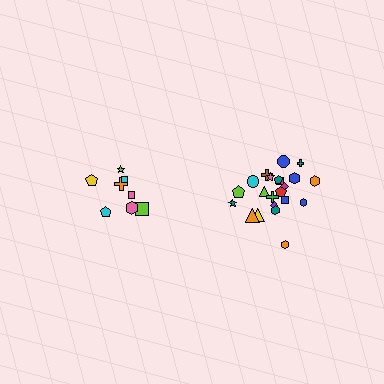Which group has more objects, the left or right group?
The right group.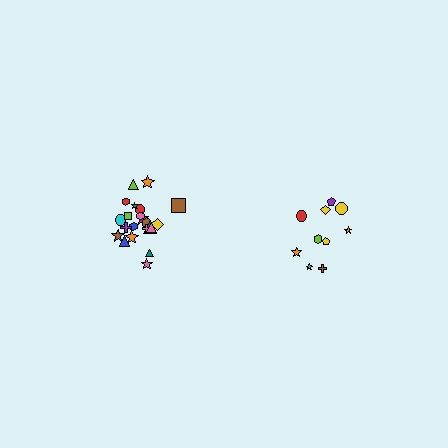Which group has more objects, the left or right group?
The left group.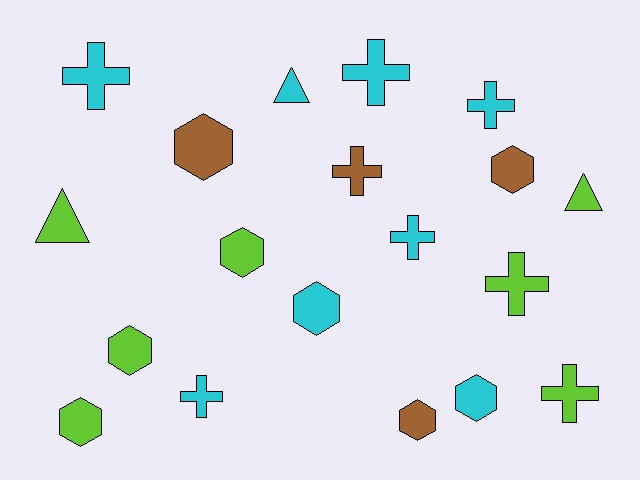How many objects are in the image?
There are 19 objects.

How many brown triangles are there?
There are no brown triangles.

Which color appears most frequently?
Cyan, with 8 objects.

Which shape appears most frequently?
Cross, with 8 objects.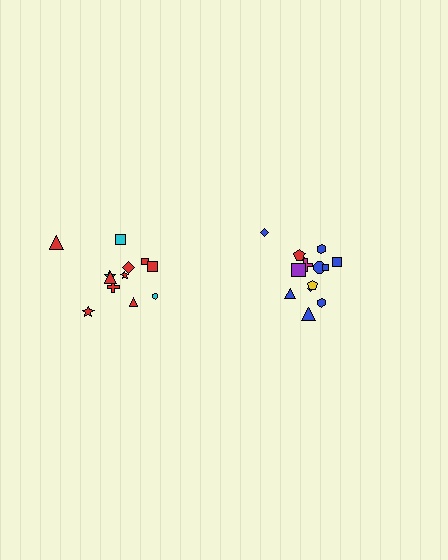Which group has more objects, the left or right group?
The right group.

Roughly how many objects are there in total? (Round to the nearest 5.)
Roughly 25 objects in total.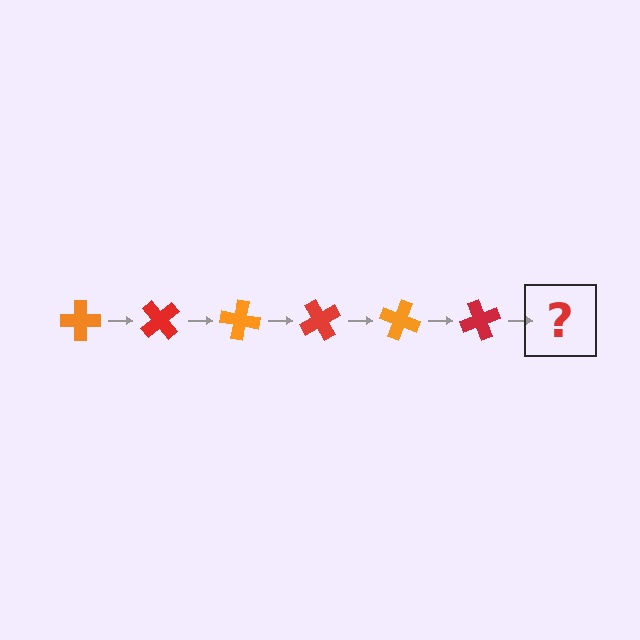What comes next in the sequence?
The next element should be an orange cross, rotated 300 degrees from the start.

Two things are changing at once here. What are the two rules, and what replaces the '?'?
The two rules are that it rotates 50 degrees each step and the color cycles through orange and red. The '?' should be an orange cross, rotated 300 degrees from the start.